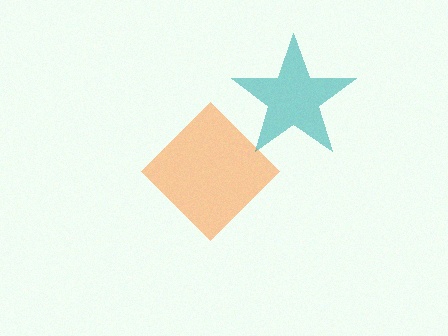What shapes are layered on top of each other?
The layered shapes are: an orange diamond, a teal star.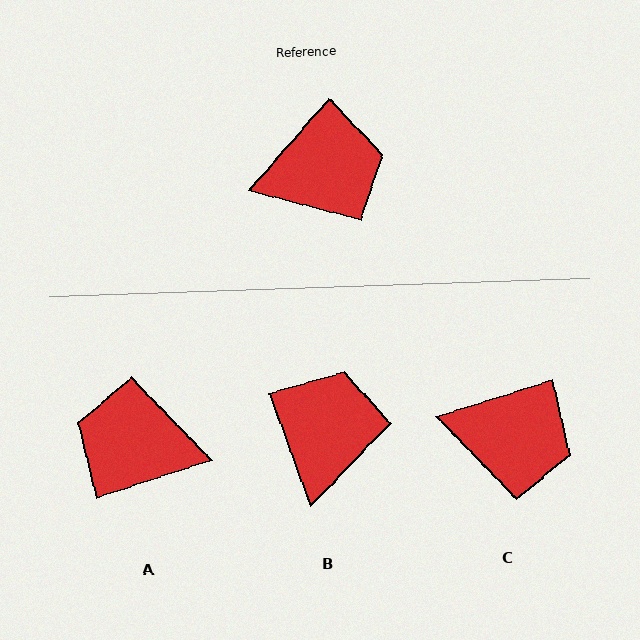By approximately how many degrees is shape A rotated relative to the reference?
Approximately 149 degrees counter-clockwise.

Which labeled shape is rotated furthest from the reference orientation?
A, about 149 degrees away.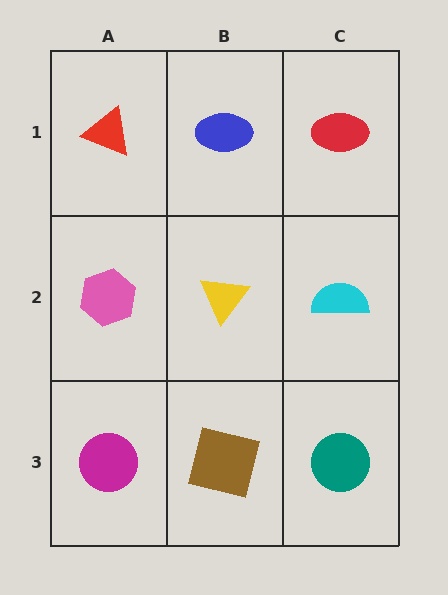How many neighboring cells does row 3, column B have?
3.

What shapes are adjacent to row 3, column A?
A pink hexagon (row 2, column A), a brown square (row 3, column B).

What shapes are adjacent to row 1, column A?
A pink hexagon (row 2, column A), a blue ellipse (row 1, column B).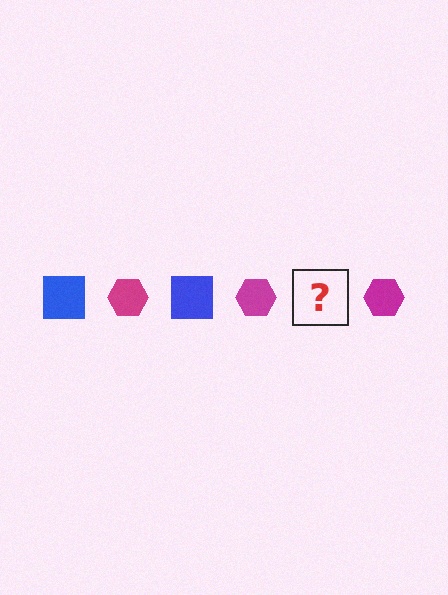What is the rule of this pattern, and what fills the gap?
The rule is that the pattern alternates between blue square and magenta hexagon. The gap should be filled with a blue square.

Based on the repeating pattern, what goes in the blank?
The blank should be a blue square.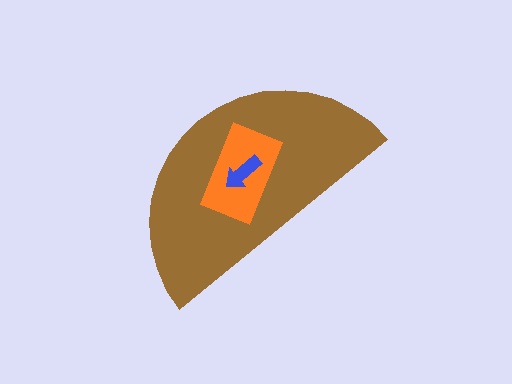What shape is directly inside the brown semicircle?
The orange rectangle.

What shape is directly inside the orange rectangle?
The blue arrow.